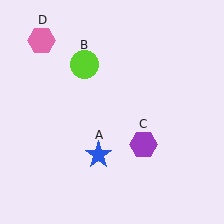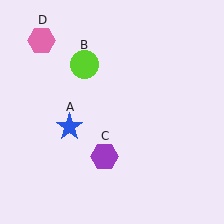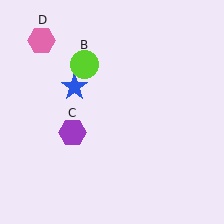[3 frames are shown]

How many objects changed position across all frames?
2 objects changed position: blue star (object A), purple hexagon (object C).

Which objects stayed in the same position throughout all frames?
Lime circle (object B) and pink hexagon (object D) remained stationary.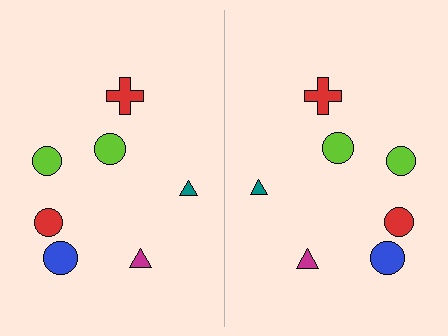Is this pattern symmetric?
Yes, this pattern has bilateral (reflection) symmetry.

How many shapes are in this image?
There are 14 shapes in this image.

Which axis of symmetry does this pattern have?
The pattern has a vertical axis of symmetry running through the center of the image.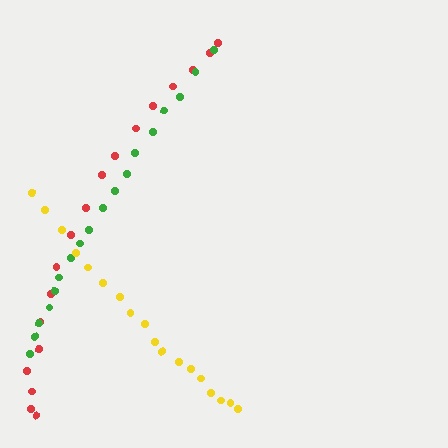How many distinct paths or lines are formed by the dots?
There are 3 distinct paths.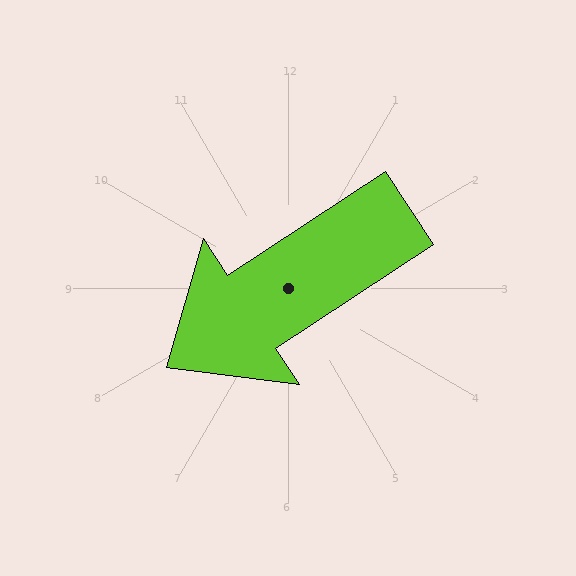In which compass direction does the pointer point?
Southwest.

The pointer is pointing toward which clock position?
Roughly 8 o'clock.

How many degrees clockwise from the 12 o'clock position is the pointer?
Approximately 237 degrees.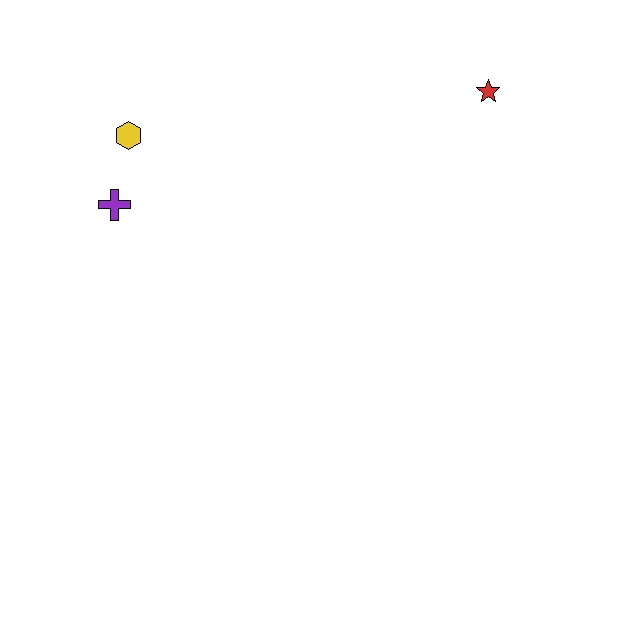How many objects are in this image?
There are 3 objects.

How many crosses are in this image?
There is 1 cross.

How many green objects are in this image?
There are no green objects.